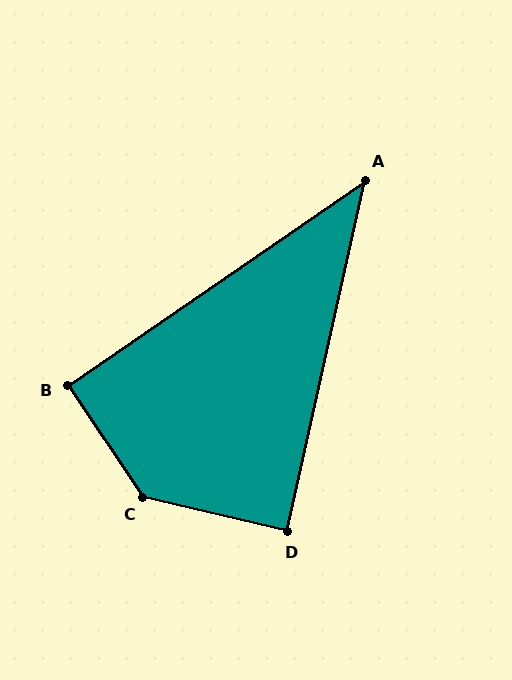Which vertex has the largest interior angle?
C, at approximately 137 degrees.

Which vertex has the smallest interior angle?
A, at approximately 43 degrees.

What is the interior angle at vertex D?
Approximately 89 degrees (approximately right).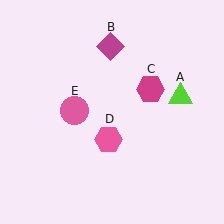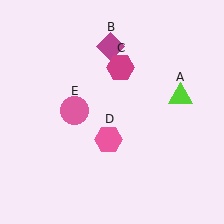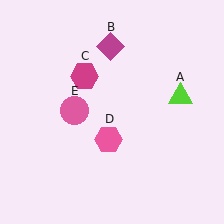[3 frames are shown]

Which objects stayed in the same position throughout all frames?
Lime triangle (object A) and magenta diamond (object B) and pink hexagon (object D) and pink circle (object E) remained stationary.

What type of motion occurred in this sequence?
The magenta hexagon (object C) rotated counterclockwise around the center of the scene.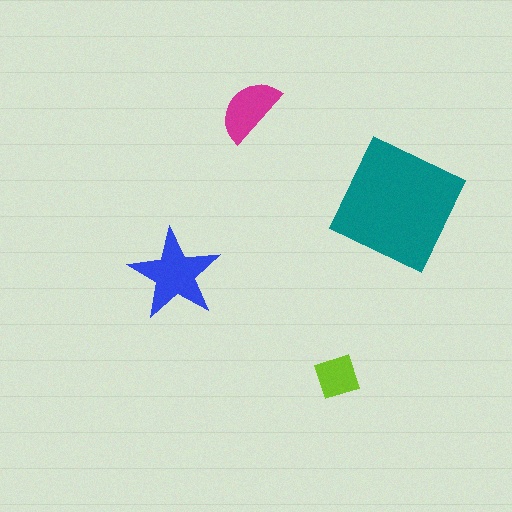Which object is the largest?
The teal square.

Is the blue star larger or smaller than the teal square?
Smaller.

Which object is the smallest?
The lime diamond.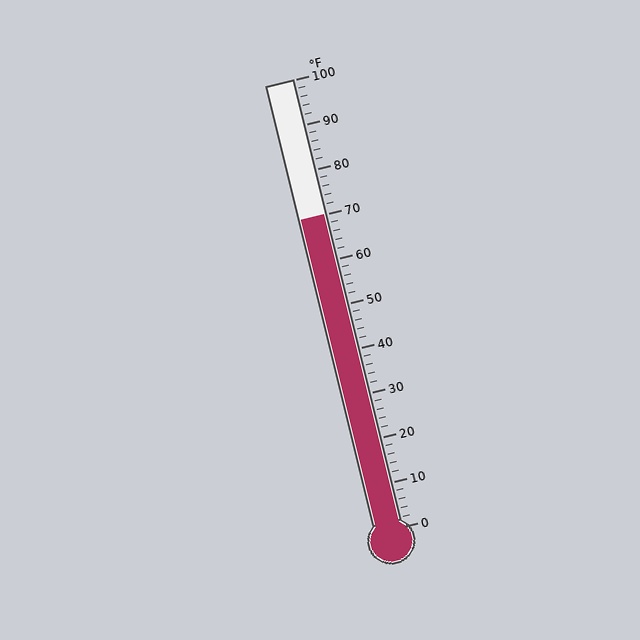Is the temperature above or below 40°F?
The temperature is above 40°F.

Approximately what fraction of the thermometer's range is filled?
The thermometer is filled to approximately 70% of its range.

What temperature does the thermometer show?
The thermometer shows approximately 70°F.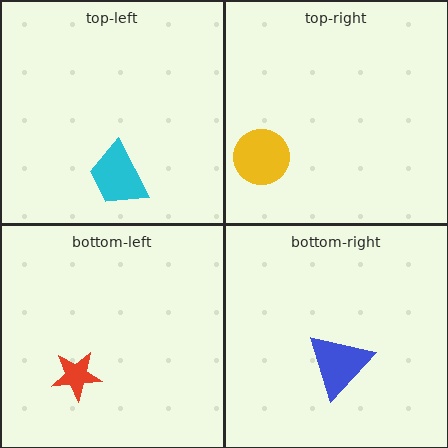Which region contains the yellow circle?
The top-right region.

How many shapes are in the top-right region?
1.